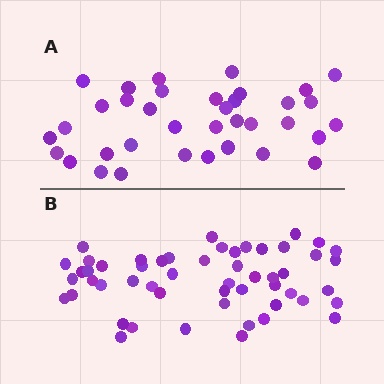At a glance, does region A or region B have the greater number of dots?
Region B (the bottom region) has more dots.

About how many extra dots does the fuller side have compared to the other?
Region B has approximately 15 more dots than region A.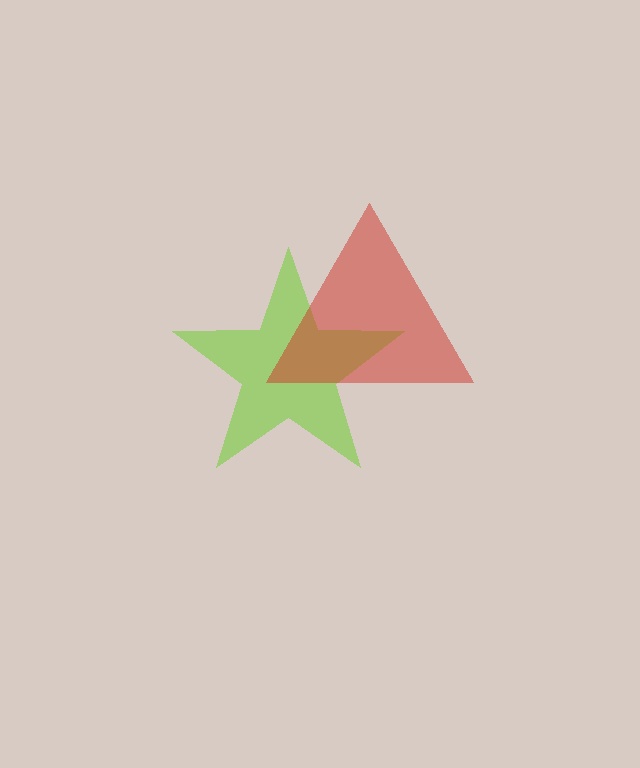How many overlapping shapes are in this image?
There are 2 overlapping shapes in the image.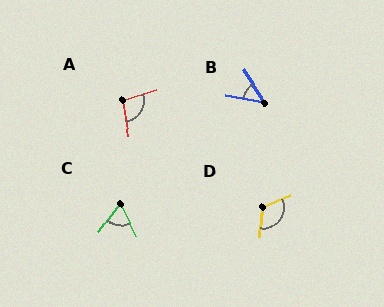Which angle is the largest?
D, at approximately 115 degrees.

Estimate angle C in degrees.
Approximately 63 degrees.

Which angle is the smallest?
B, at approximately 45 degrees.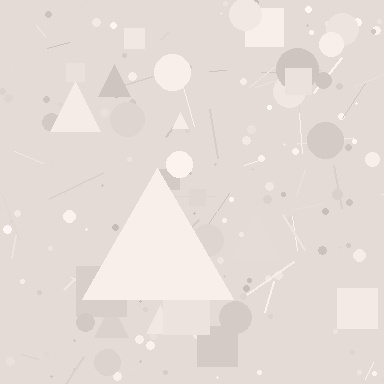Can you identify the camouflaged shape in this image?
The camouflaged shape is a triangle.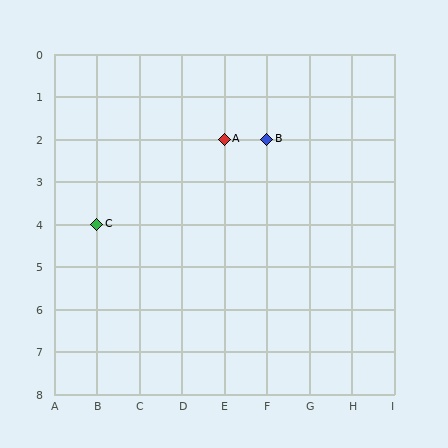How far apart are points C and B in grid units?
Points C and B are 4 columns and 2 rows apart (about 4.5 grid units diagonally).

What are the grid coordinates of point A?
Point A is at grid coordinates (E, 2).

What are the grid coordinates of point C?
Point C is at grid coordinates (B, 4).